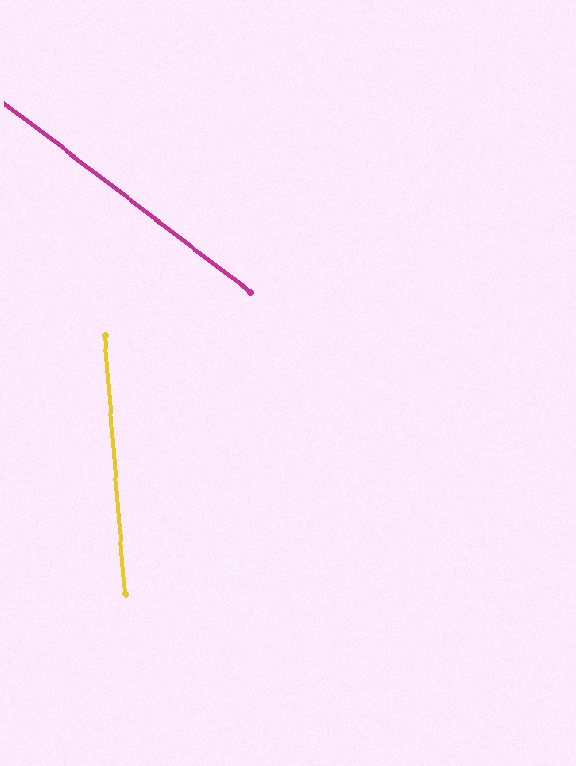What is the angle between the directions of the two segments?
Approximately 48 degrees.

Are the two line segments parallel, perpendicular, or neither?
Neither parallel nor perpendicular — they differ by about 48°.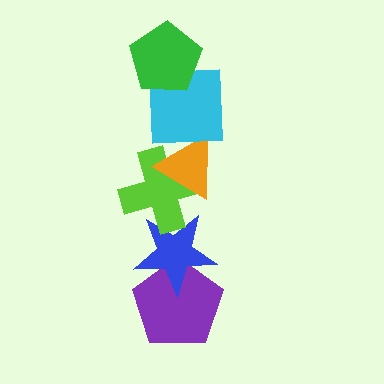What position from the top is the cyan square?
The cyan square is 2nd from the top.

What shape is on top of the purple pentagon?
The blue star is on top of the purple pentagon.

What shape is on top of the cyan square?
The green pentagon is on top of the cyan square.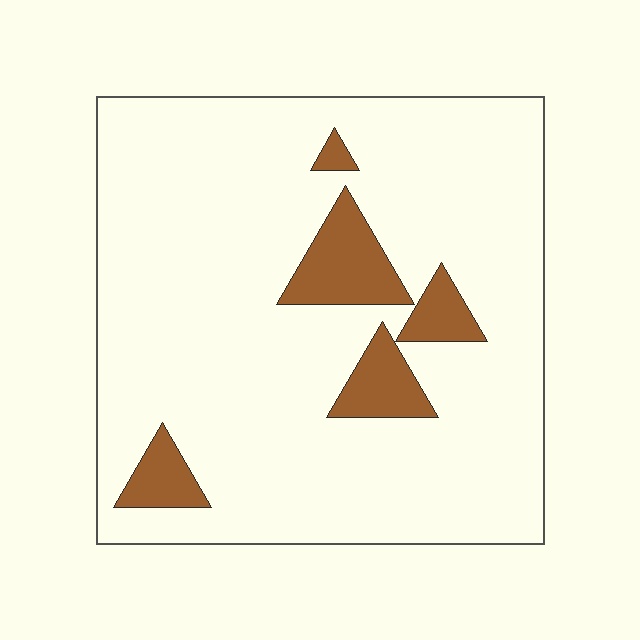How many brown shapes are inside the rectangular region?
5.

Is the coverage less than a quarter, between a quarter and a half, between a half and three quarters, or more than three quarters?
Less than a quarter.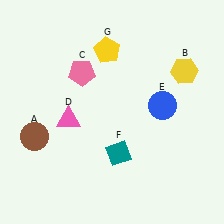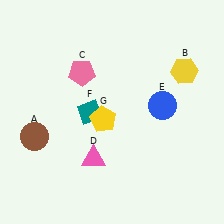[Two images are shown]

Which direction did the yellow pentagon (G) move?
The yellow pentagon (G) moved down.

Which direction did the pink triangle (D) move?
The pink triangle (D) moved down.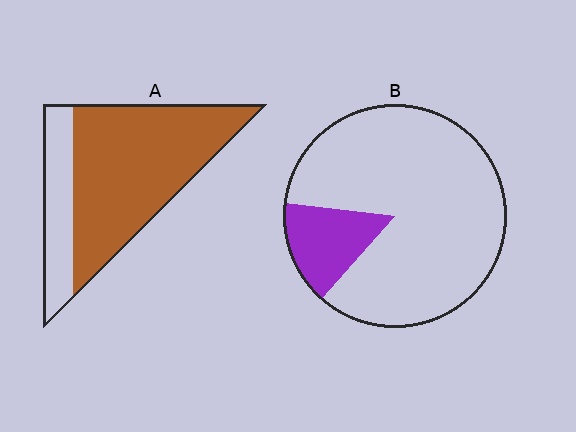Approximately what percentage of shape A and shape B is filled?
A is approximately 75% and B is approximately 15%.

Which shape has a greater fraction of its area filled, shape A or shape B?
Shape A.